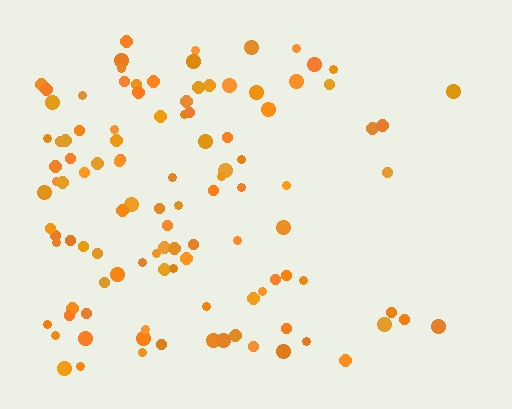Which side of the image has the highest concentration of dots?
The left.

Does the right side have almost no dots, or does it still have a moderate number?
Still a moderate number, just noticeably fewer than the left.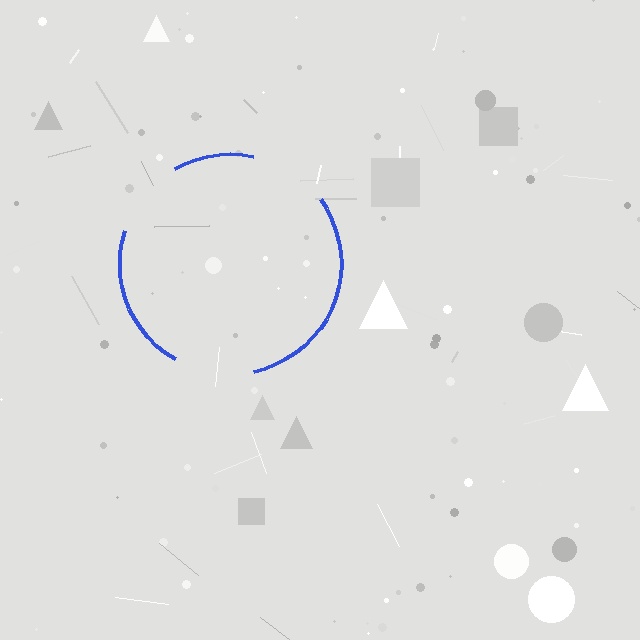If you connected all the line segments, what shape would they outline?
They would outline a circle.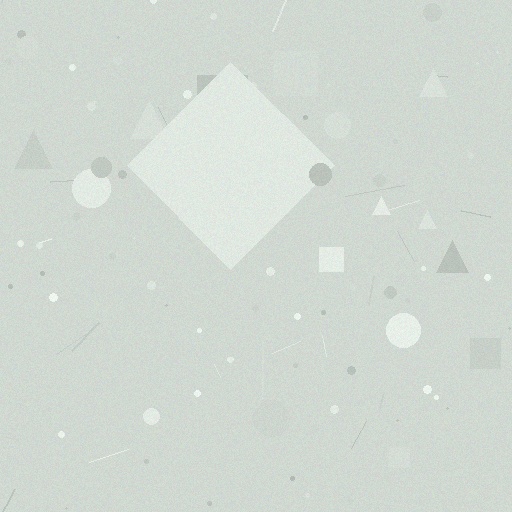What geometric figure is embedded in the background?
A diamond is embedded in the background.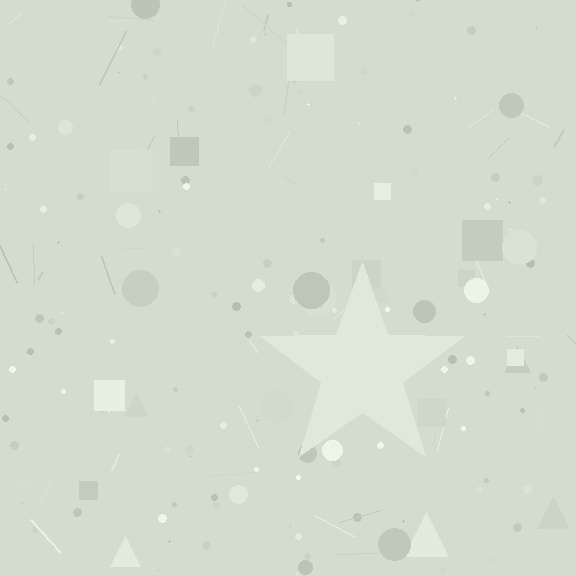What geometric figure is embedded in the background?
A star is embedded in the background.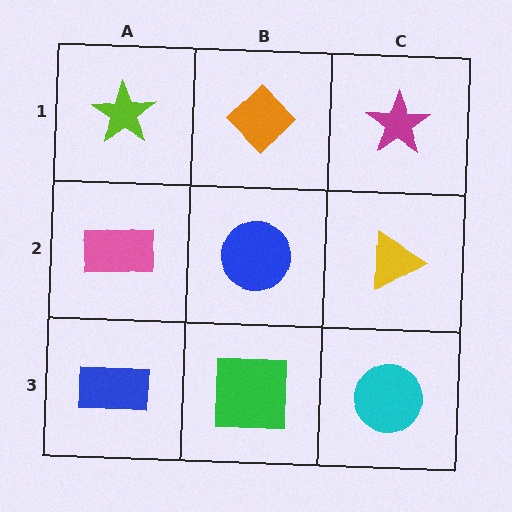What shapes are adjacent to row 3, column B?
A blue circle (row 2, column B), a blue rectangle (row 3, column A), a cyan circle (row 3, column C).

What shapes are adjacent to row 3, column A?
A pink rectangle (row 2, column A), a green square (row 3, column B).